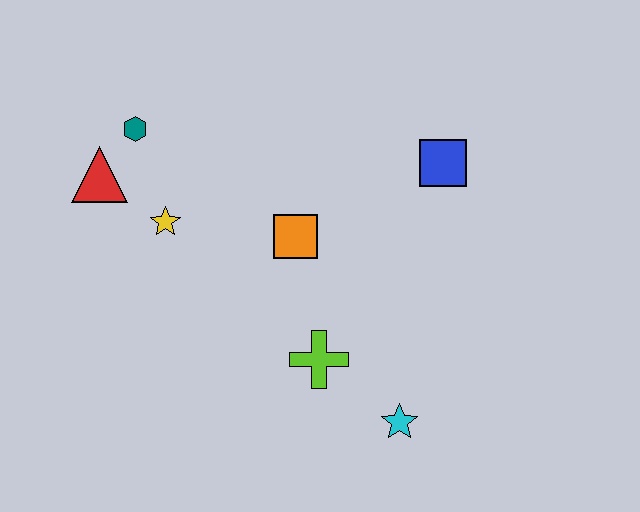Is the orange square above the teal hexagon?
No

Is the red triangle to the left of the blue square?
Yes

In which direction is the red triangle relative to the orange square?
The red triangle is to the left of the orange square.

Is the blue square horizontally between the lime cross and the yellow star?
No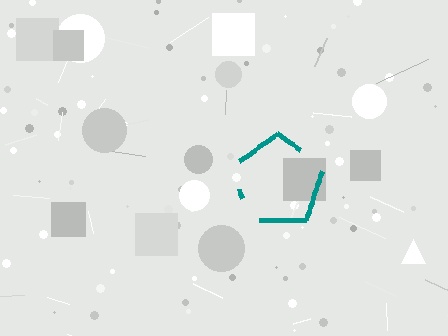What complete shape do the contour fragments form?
The contour fragments form a pentagon.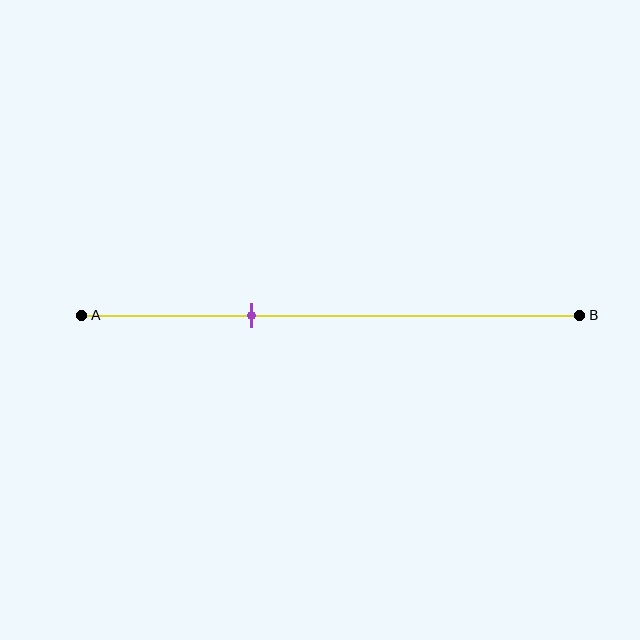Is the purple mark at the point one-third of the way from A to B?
Yes, the mark is approximately at the one-third point.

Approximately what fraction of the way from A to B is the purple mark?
The purple mark is approximately 35% of the way from A to B.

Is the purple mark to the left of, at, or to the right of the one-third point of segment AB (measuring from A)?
The purple mark is approximately at the one-third point of segment AB.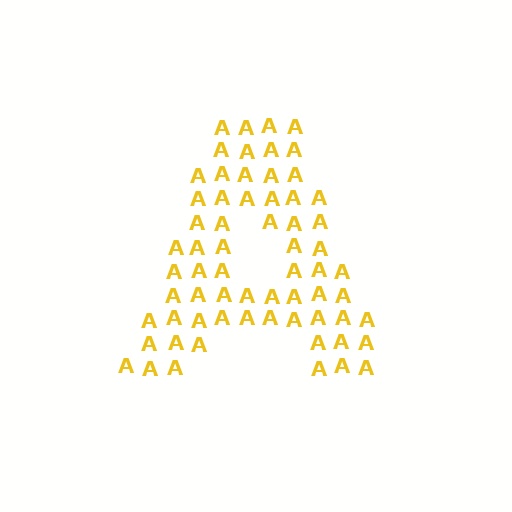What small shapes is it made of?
It is made of small letter A's.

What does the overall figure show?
The overall figure shows the letter A.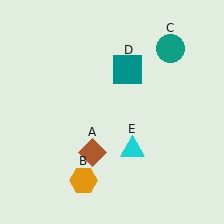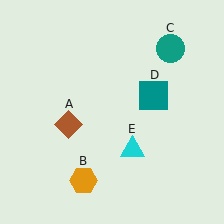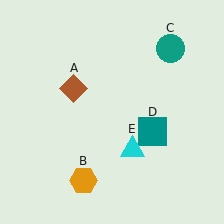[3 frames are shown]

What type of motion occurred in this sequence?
The brown diamond (object A), teal square (object D) rotated clockwise around the center of the scene.